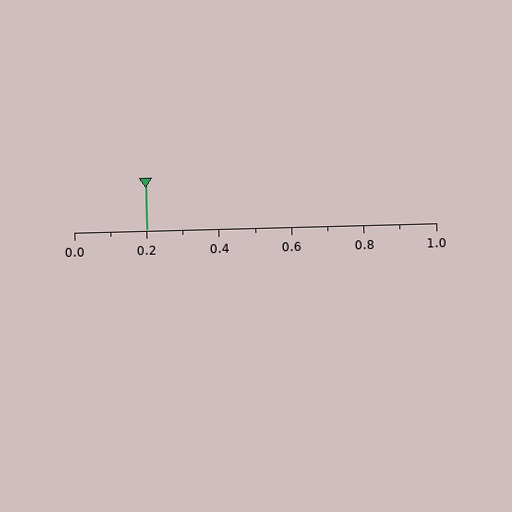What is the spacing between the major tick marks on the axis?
The major ticks are spaced 0.2 apart.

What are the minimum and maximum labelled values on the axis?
The axis runs from 0.0 to 1.0.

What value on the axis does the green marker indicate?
The marker indicates approximately 0.2.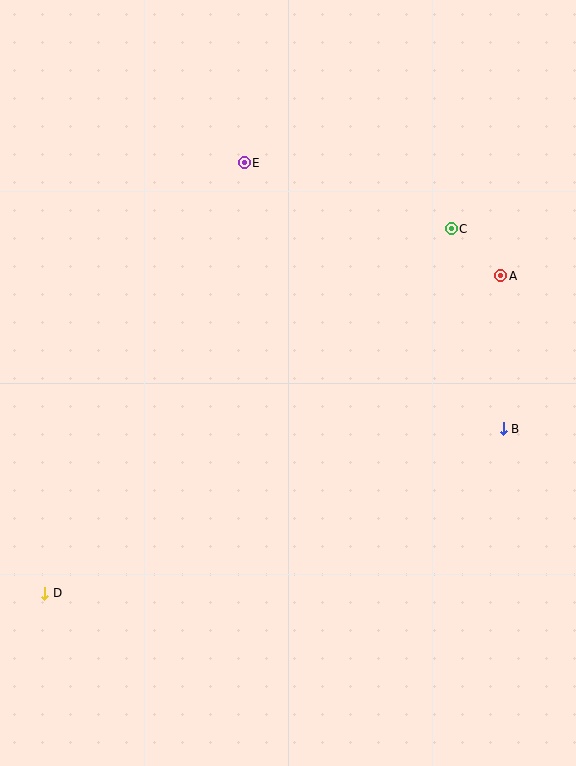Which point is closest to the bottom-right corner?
Point B is closest to the bottom-right corner.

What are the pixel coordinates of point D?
Point D is at (45, 593).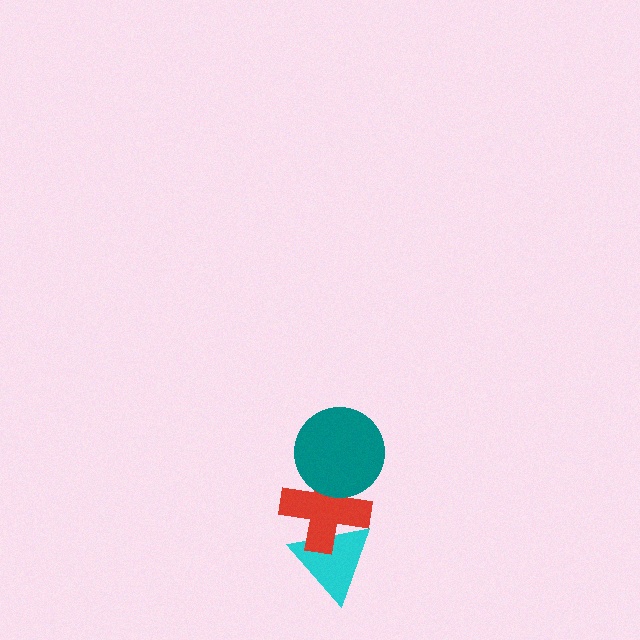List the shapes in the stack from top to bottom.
From top to bottom: the teal circle, the red cross, the cyan triangle.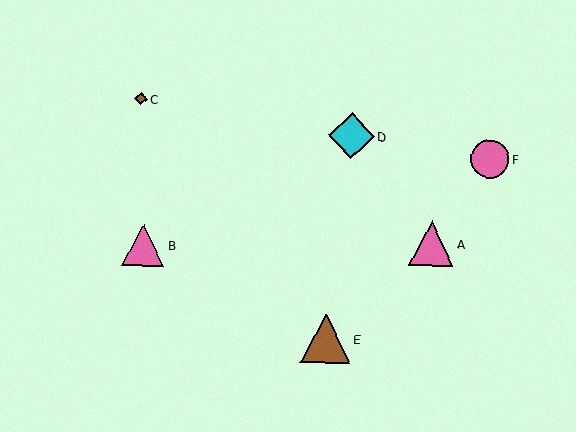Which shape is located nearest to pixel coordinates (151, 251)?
The pink triangle (labeled B) at (143, 245) is nearest to that location.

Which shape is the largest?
The brown triangle (labeled E) is the largest.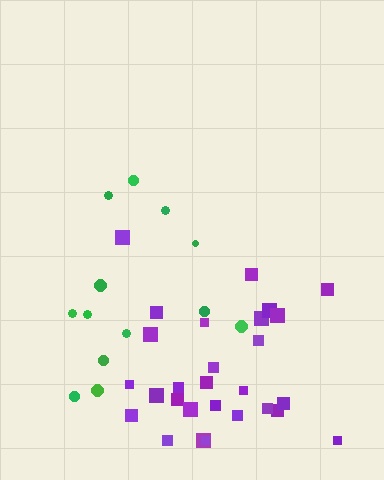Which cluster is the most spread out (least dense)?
Green.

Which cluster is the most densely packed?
Purple.